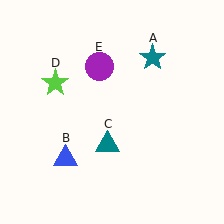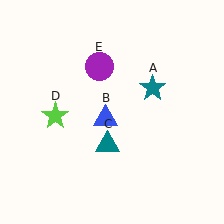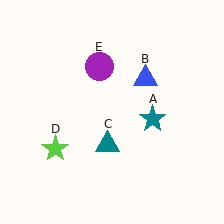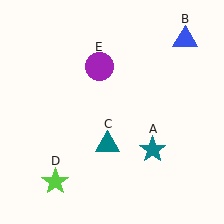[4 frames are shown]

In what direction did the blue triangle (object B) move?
The blue triangle (object B) moved up and to the right.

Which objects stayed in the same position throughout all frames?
Teal triangle (object C) and purple circle (object E) remained stationary.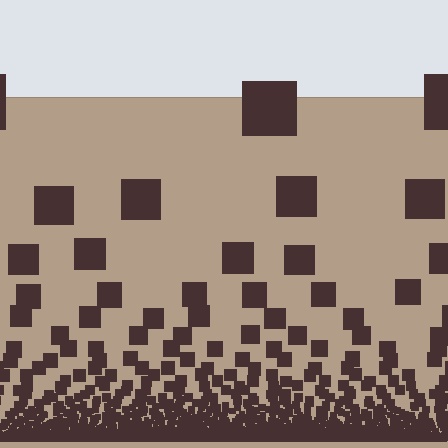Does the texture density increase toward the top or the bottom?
Density increases toward the bottom.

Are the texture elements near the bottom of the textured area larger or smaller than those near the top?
Smaller. The gradient is inverted — elements near the bottom are smaller and denser.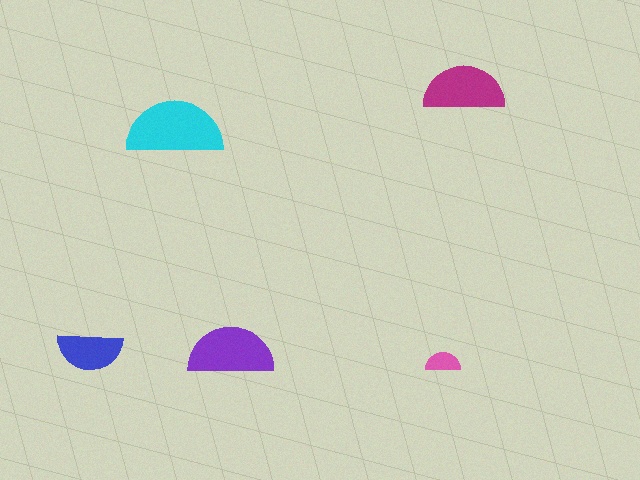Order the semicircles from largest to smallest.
the cyan one, the purple one, the magenta one, the blue one, the pink one.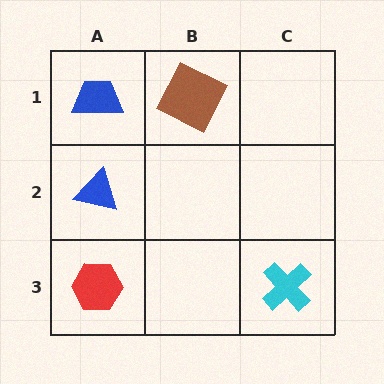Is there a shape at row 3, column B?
No, that cell is empty.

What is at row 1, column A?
A blue trapezoid.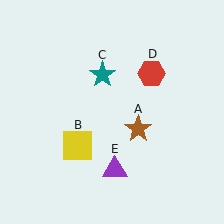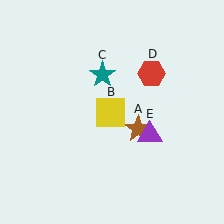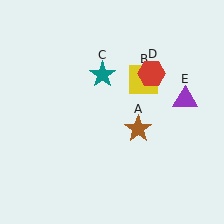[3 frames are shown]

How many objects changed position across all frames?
2 objects changed position: yellow square (object B), purple triangle (object E).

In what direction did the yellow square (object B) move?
The yellow square (object B) moved up and to the right.